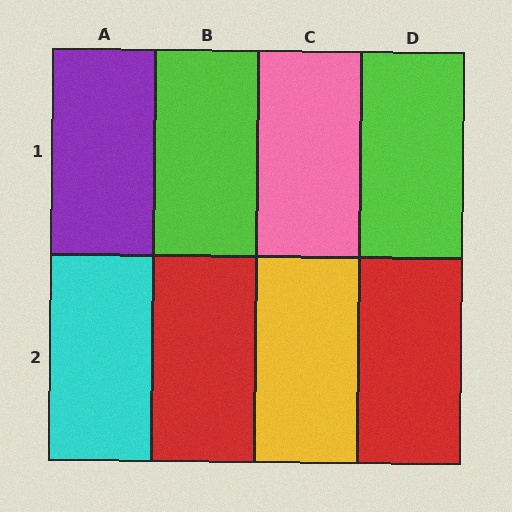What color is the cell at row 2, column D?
Red.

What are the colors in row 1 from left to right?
Purple, lime, pink, lime.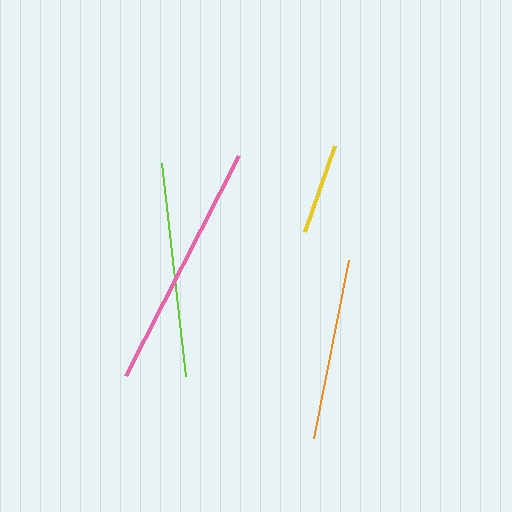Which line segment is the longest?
The pink line is the longest at approximately 247 pixels.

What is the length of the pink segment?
The pink segment is approximately 247 pixels long.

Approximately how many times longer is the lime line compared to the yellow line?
The lime line is approximately 2.3 times the length of the yellow line.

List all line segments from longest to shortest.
From longest to shortest: pink, lime, orange, yellow.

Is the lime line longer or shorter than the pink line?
The pink line is longer than the lime line.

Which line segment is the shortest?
The yellow line is the shortest at approximately 91 pixels.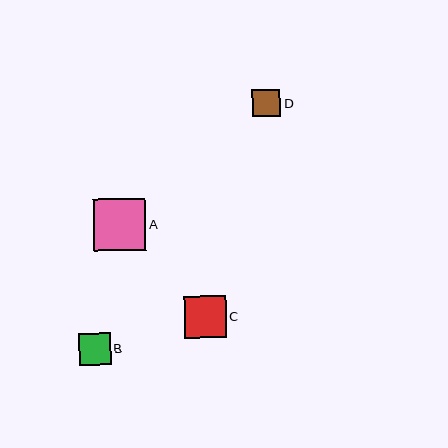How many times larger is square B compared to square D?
Square B is approximately 1.2 times the size of square D.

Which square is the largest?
Square A is the largest with a size of approximately 53 pixels.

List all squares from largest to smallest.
From largest to smallest: A, C, B, D.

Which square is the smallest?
Square D is the smallest with a size of approximately 28 pixels.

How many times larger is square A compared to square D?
Square A is approximately 1.9 times the size of square D.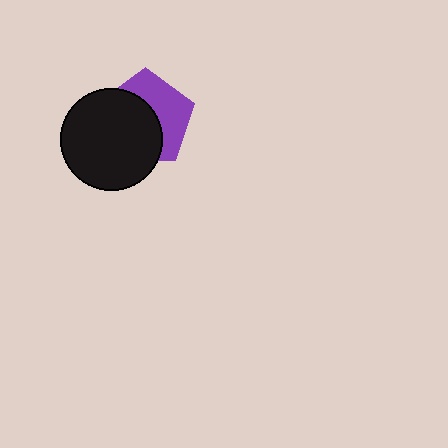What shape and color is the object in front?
The object in front is a black circle.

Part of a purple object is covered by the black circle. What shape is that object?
It is a pentagon.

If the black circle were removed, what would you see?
You would see the complete purple pentagon.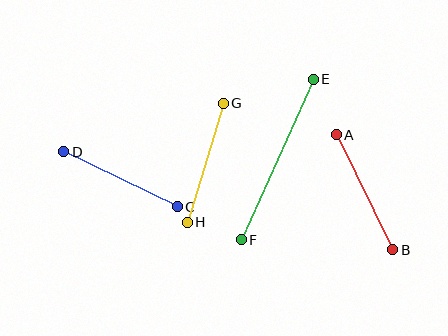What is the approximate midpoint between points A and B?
The midpoint is at approximately (365, 192) pixels.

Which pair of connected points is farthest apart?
Points E and F are farthest apart.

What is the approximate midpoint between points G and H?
The midpoint is at approximately (205, 163) pixels.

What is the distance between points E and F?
The distance is approximately 176 pixels.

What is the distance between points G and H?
The distance is approximately 124 pixels.